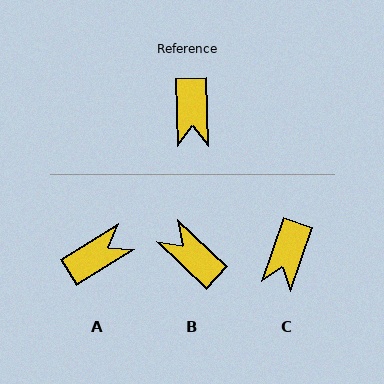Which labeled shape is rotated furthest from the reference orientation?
B, about 135 degrees away.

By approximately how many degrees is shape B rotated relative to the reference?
Approximately 135 degrees clockwise.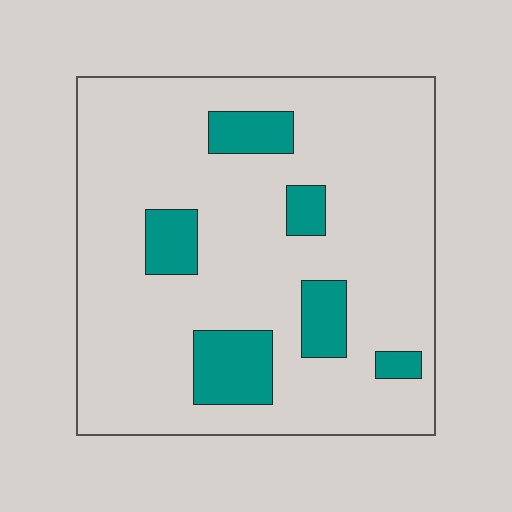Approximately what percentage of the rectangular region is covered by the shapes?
Approximately 15%.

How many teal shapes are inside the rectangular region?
6.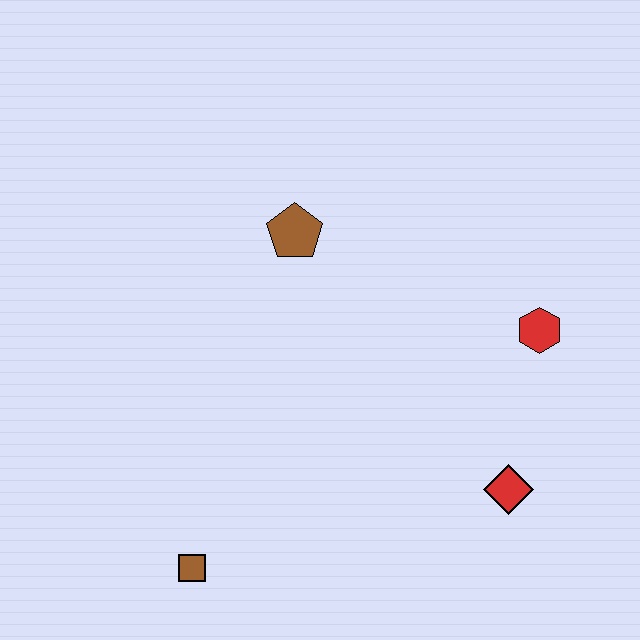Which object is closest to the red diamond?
The red hexagon is closest to the red diamond.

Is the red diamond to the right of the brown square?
Yes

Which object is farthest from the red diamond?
The brown pentagon is farthest from the red diamond.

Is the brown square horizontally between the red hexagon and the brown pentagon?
No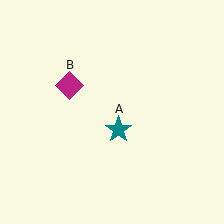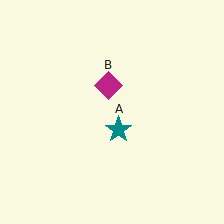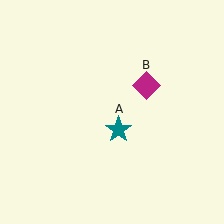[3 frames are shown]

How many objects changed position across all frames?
1 object changed position: magenta diamond (object B).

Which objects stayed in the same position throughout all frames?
Teal star (object A) remained stationary.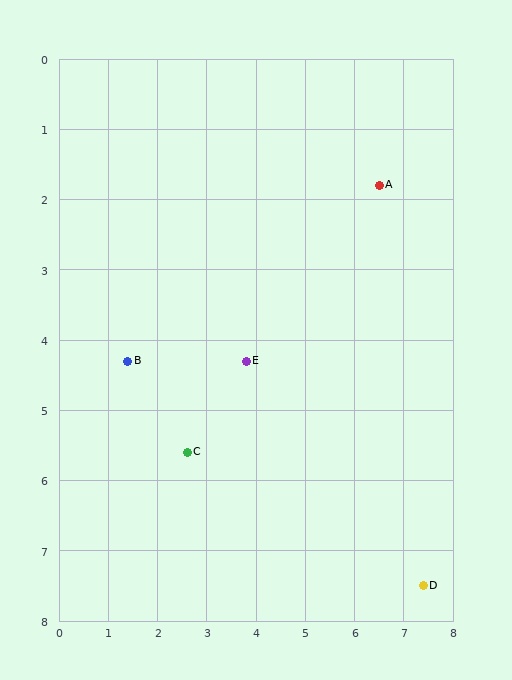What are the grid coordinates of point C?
Point C is at approximately (2.6, 5.6).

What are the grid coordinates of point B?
Point B is at approximately (1.4, 4.3).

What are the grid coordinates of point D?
Point D is at approximately (7.4, 7.5).